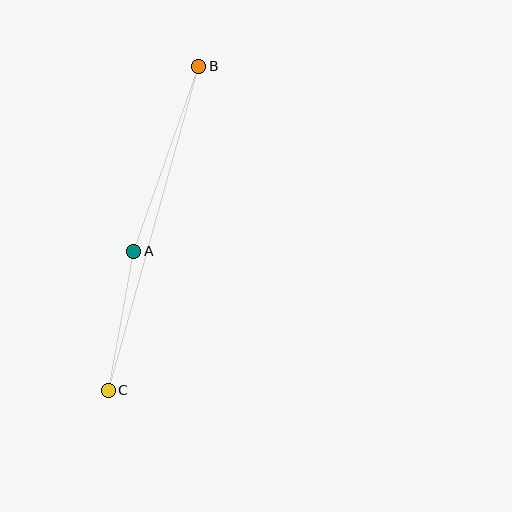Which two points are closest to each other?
Points A and C are closest to each other.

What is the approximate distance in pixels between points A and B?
The distance between A and B is approximately 196 pixels.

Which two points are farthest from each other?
Points B and C are farthest from each other.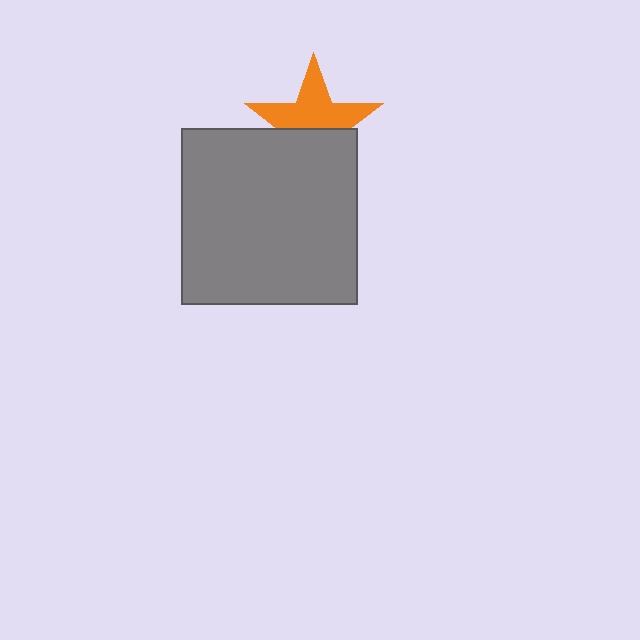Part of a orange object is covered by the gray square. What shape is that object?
It is a star.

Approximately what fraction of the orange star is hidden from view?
Roughly 45% of the orange star is hidden behind the gray square.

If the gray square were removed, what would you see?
You would see the complete orange star.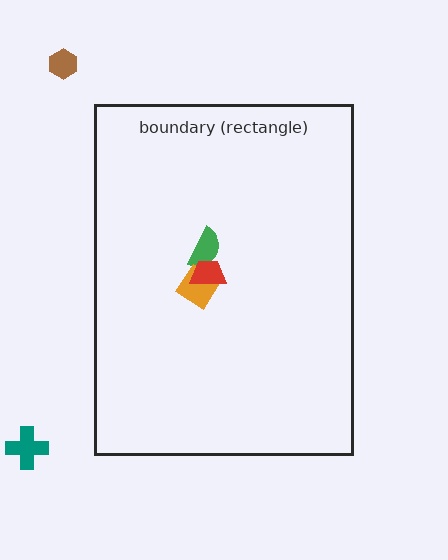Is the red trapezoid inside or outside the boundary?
Inside.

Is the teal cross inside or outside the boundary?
Outside.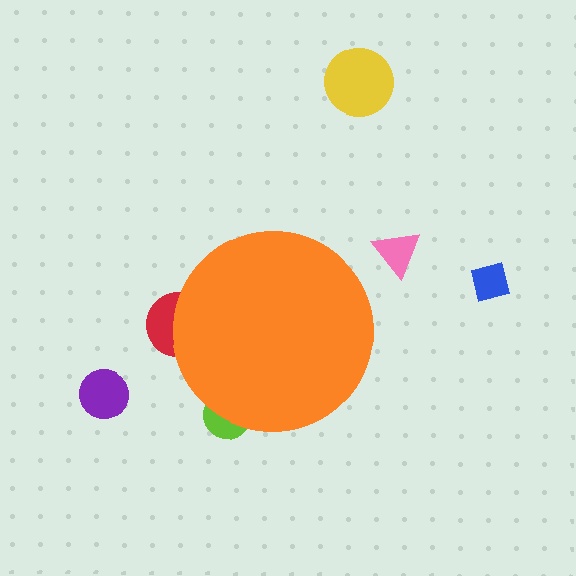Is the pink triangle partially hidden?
No, the pink triangle is fully visible.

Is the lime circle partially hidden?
Yes, the lime circle is partially hidden behind the orange circle.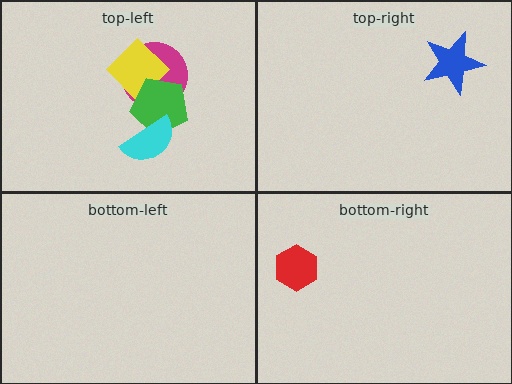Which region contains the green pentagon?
The top-left region.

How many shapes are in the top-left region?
4.